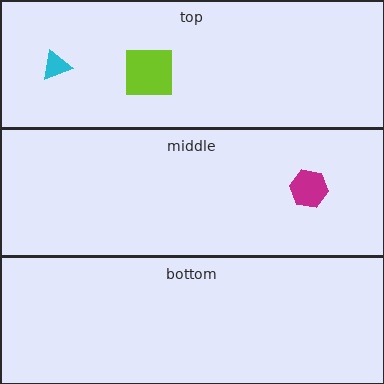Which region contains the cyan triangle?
The top region.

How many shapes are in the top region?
2.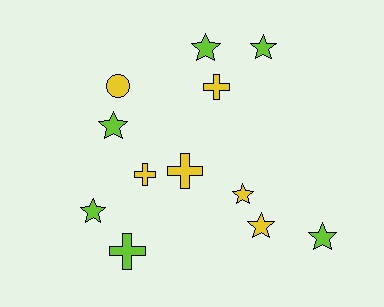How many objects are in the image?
There are 12 objects.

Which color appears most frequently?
Lime, with 6 objects.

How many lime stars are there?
There are 5 lime stars.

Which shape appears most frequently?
Star, with 7 objects.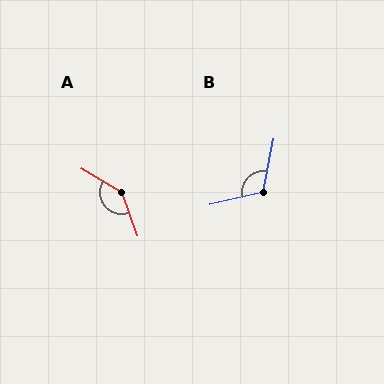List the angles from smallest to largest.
B (115°), A (141°).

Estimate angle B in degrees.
Approximately 115 degrees.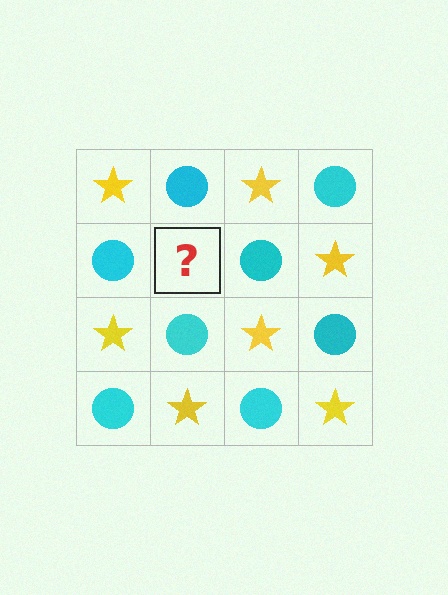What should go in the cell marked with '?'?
The missing cell should contain a yellow star.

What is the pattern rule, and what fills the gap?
The rule is that it alternates yellow star and cyan circle in a checkerboard pattern. The gap should be filled with a yellow star.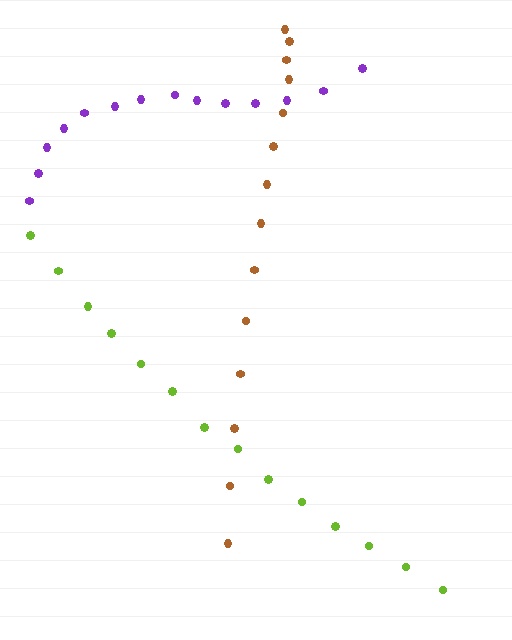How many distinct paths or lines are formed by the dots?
There are 3 distinct paths.